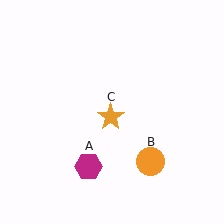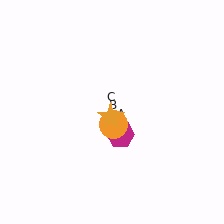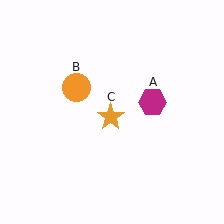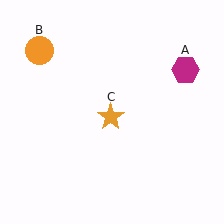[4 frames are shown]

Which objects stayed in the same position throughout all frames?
Orange star (object C) remained stationary.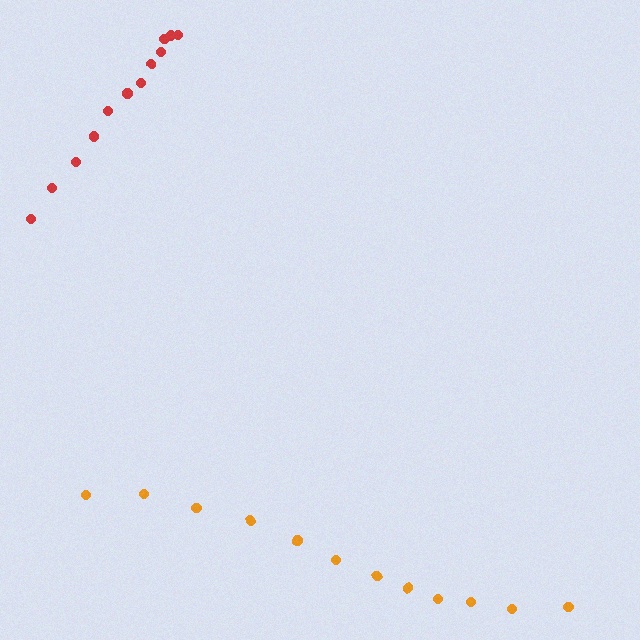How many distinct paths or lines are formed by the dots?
There are 2 distinct paths.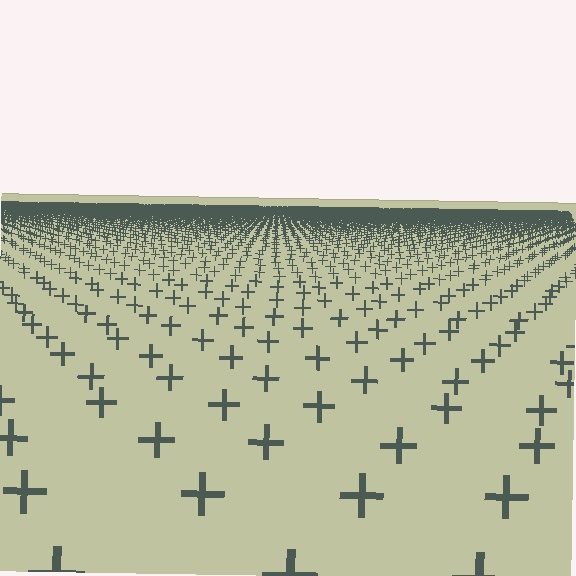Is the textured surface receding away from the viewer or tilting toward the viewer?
The surface is receding away from the viewer. Texture elements get smaller and denser toward the top.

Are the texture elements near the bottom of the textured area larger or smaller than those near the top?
Larger. Near the bottom, elements are closer to the viewer and appear at a bigger on-screen size.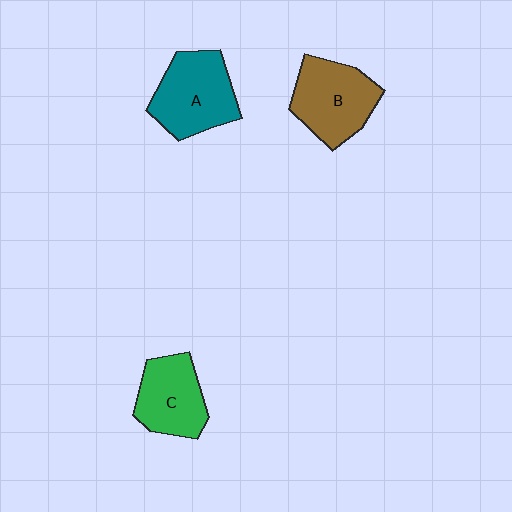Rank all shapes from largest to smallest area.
From largest to smallest: A (teal), B (brown), C (green).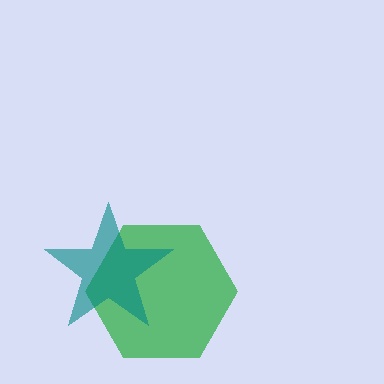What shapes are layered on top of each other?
The layered shapes are: a green hexagon, a teal star.